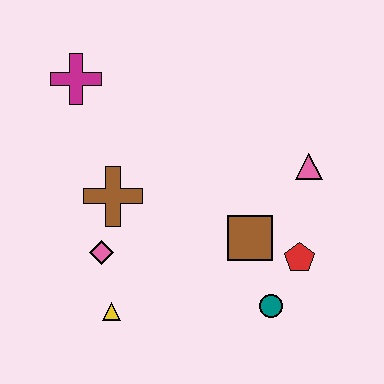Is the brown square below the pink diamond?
No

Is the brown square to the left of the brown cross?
No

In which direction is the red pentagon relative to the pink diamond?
The red pentagon is to the right of the pink diamond.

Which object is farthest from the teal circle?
The magenta cross is farthest from the teal circle.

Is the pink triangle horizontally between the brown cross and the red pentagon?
No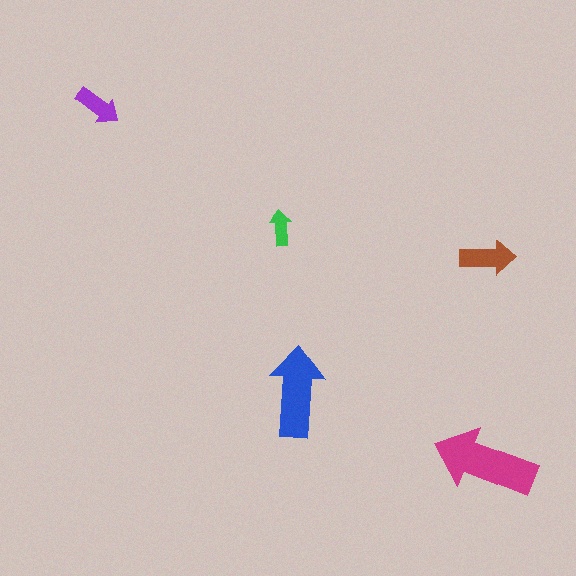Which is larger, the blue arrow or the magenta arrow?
The magenta one.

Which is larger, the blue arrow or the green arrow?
The blue one.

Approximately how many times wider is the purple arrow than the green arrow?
About 1.5 times wider.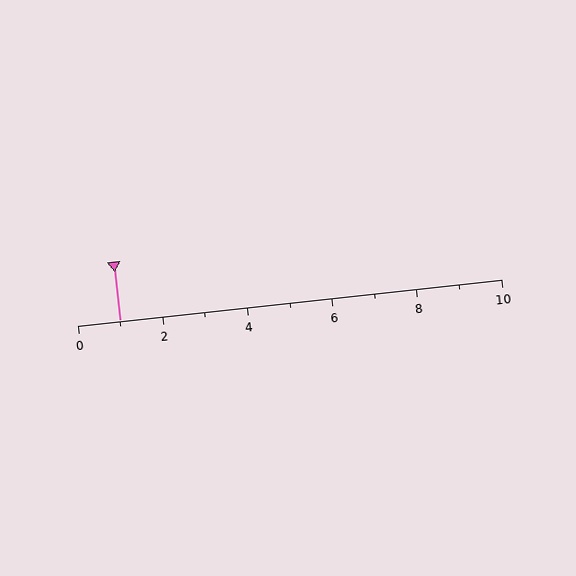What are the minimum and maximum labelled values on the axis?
The axis runs from 0 to 10.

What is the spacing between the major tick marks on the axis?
The major ticks are spaced 2 apart.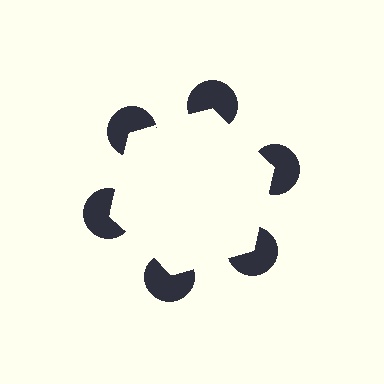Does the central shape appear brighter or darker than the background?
It typically appears slightly brighter than the background, even though no actual brightness change is drawn.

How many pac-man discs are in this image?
There are 6 — one at each vertex of the illusory hexagon.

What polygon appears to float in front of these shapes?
An illusory hexagon — its edges are inferred from the aligned wedge cuts in the pac-man discs, not physically drawn.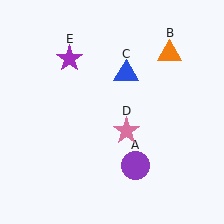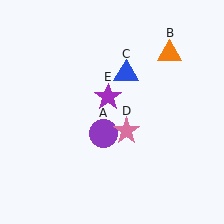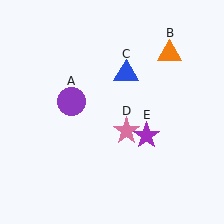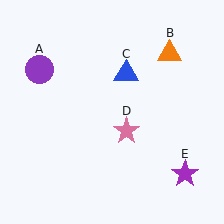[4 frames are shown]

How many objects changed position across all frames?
2 objects changed position: purple circle (object A), purple star (object E).